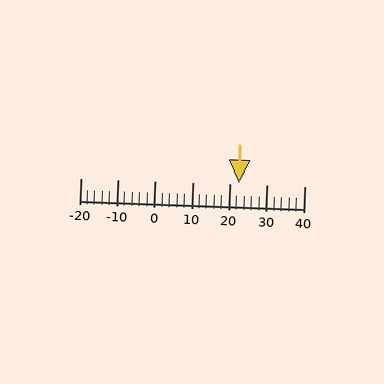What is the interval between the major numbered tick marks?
The major tick marks are spaced 10 units apart.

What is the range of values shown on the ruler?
The ruler shows values from -20 to 40.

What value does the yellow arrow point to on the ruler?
The yellow arrow points to approximately 22.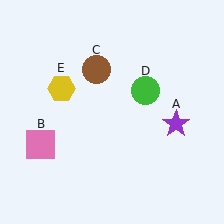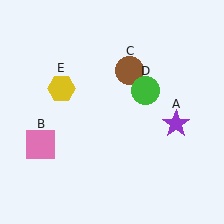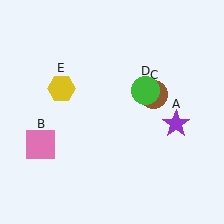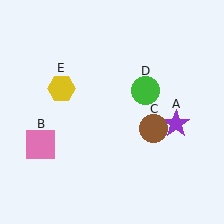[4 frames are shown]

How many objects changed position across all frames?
1 object changed position: brown circle (object C).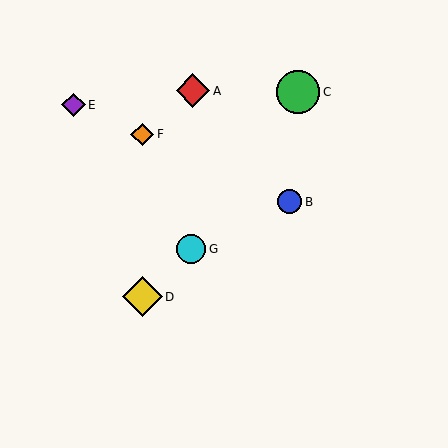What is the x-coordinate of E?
Object E is at x≈73.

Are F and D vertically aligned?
Yes, both are at x≈142.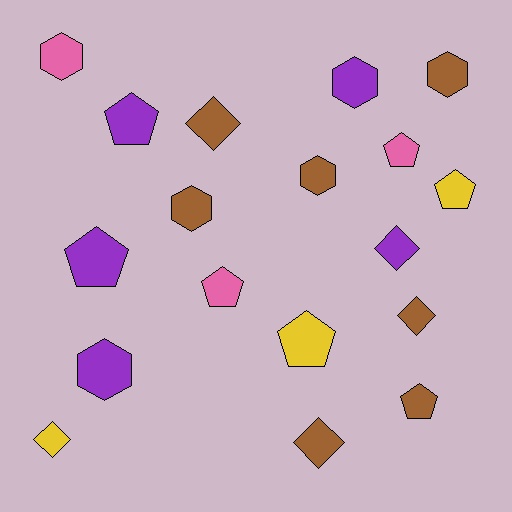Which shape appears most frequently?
Pentagon, with 7 objects.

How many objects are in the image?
There are 18 objects.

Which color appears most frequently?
Brown, with 7 objects.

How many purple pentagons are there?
There are 2 purple pentagons.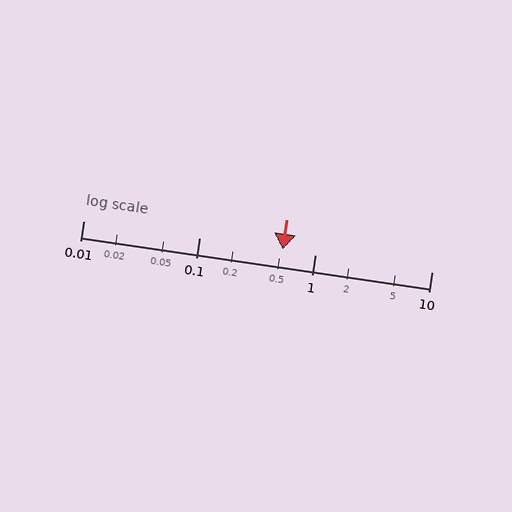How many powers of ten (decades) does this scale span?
The scale spans 3 decades, from 0.01 to 10.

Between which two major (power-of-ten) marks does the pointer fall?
The pointer is between 0.1 and 1.